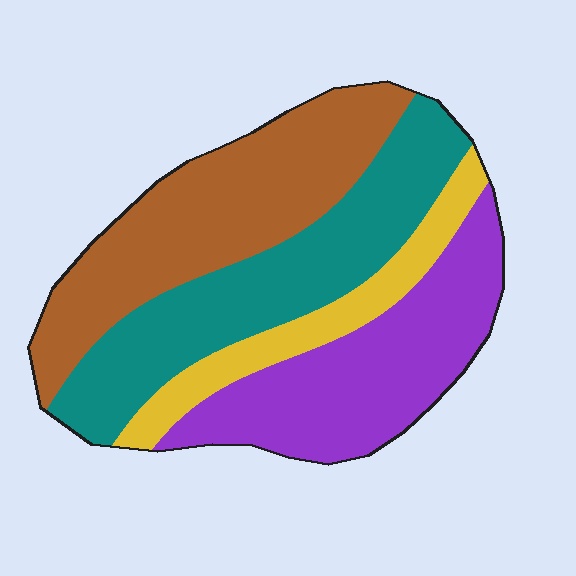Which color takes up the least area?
Yellow, at roughly 15%.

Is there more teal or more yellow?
Teal.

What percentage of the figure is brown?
Brown covers about 30% of the figure.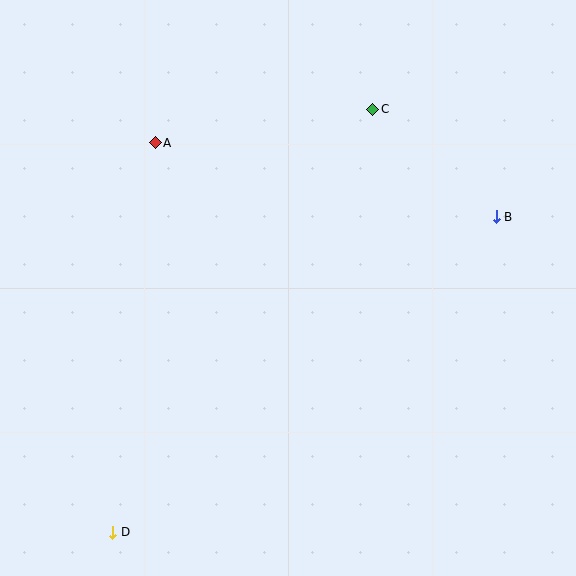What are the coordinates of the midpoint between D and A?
The midpoint between D and A is at (134, 338).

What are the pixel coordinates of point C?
Point C is at (373, 109).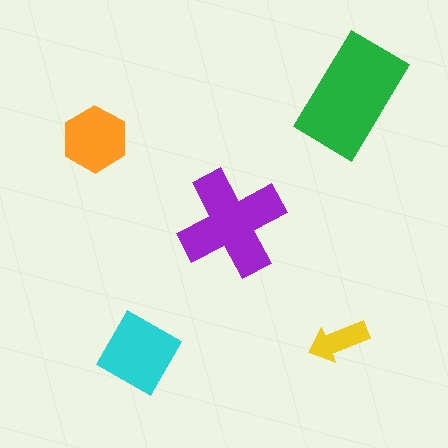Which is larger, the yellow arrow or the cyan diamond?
The cyan diamond.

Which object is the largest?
The green rectangle.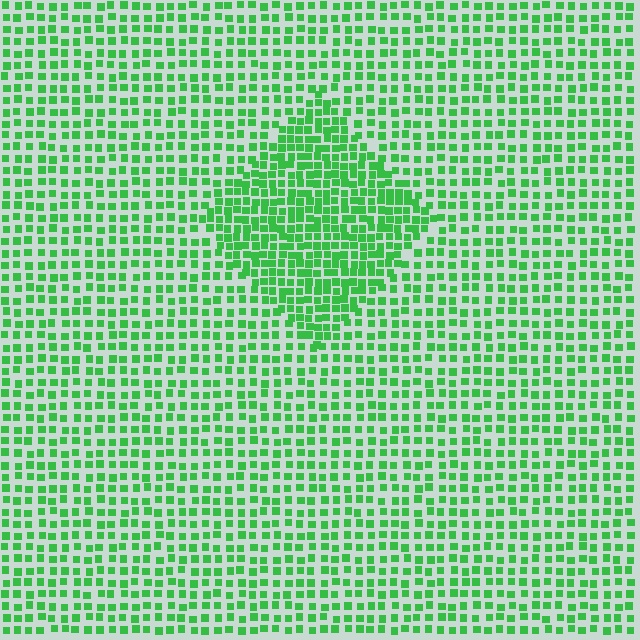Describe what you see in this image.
The image contains small green elements arranged at two different densities. A diamond-shaped region is visible where the elements are more densely packed than the surrounding area.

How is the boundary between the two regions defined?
The boundary is defined by a change in element density (approximately 1.7x ratio). All elements are the same color, size, and shape.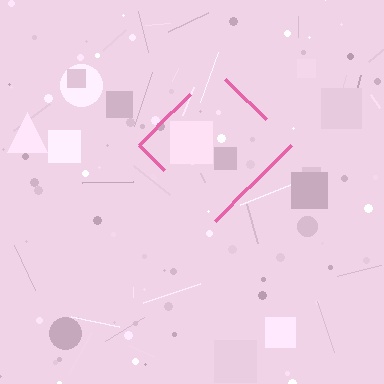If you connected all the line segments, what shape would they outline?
They would outline a diamond.